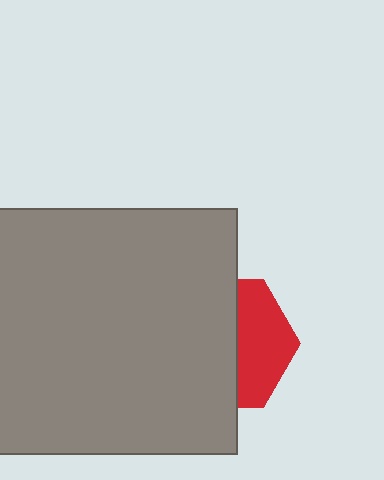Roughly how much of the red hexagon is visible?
A small part of it is visible (roughly 41%).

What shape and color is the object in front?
The object in front is a gray square.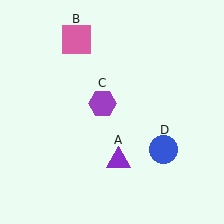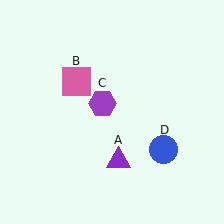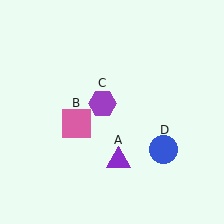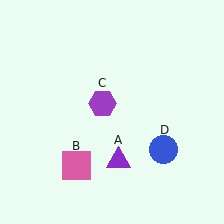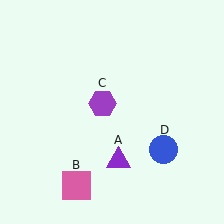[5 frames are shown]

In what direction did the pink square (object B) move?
The pink square (object B) moved down.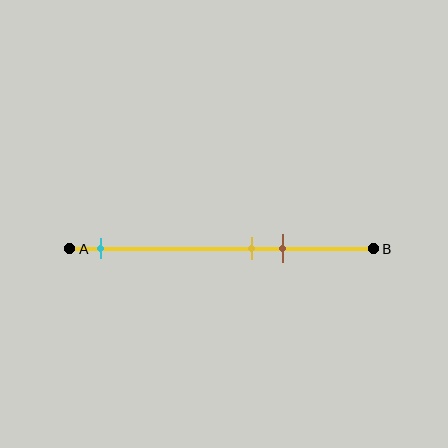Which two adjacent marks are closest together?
The yellow and brown marks are the closest adjacent pair.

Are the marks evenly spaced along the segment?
No, the marks are not evenly spaced.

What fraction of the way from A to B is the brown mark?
The brown mark is approximately 70% (0.7) of the way from A to B.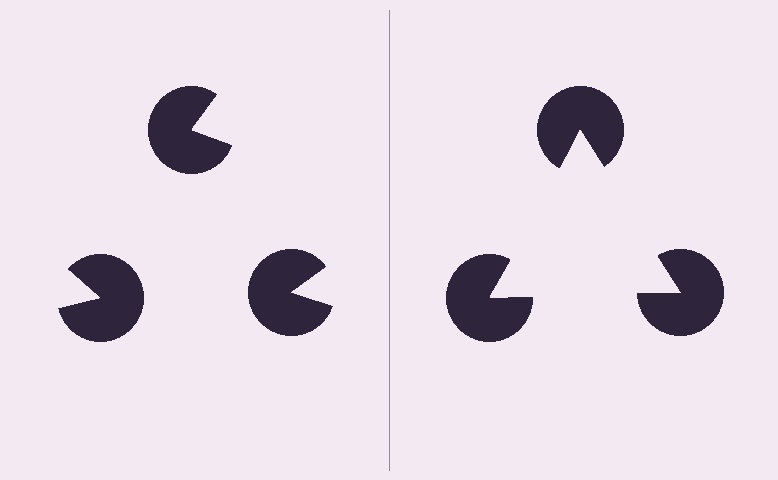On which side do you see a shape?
An illusory triangle appears on the right side. On the left side the wedge cuts are rotated, so no coherent shape forms.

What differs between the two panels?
The pac-man discs are positioned identically on both sides; only the wedge orientations differ. On the right they align to a triangle; on the left they are misaligned.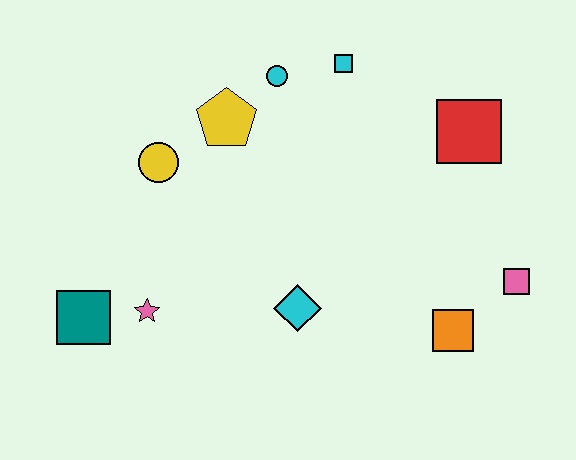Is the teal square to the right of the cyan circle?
No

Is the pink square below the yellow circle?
Yes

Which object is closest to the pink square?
The orange square is closest to the pink square.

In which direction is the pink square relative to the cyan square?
The pink square is below the cyan square.